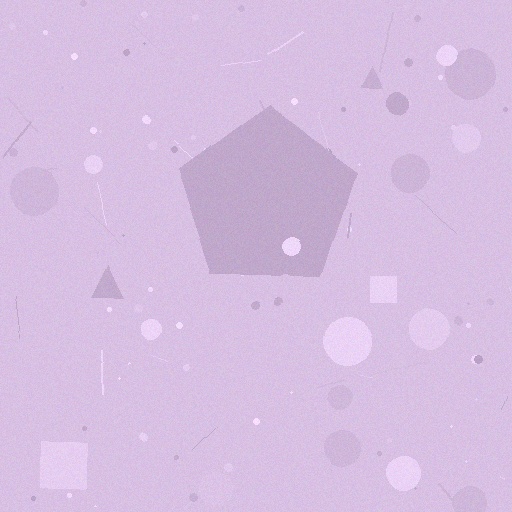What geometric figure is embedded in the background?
A pentagon is embedded in the background.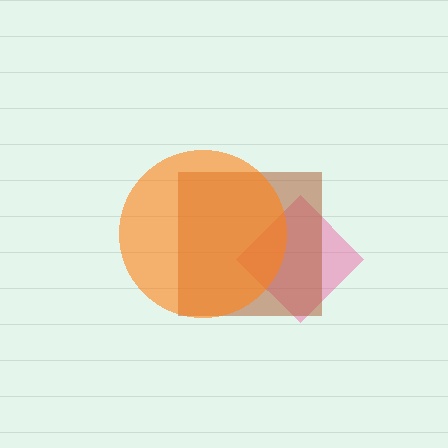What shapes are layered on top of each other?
The layered shapes are: a pink diamond, a brown square, an orange circle.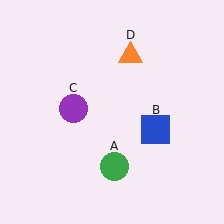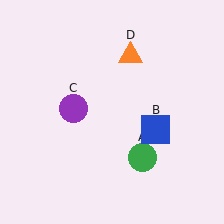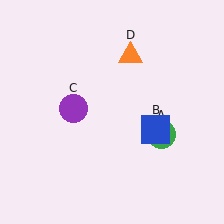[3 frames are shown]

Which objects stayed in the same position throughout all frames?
Blue square (object B) and purple circle (object C) and orange triangle (object D) remained stationary.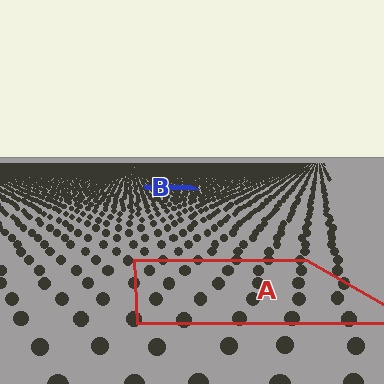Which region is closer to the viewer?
Region A is closer. The texture elements there are larger and more spread out.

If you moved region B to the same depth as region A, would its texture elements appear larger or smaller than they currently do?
They would appear larger. At a closer depth, the same texture elements are projected at a bigger on-screen size.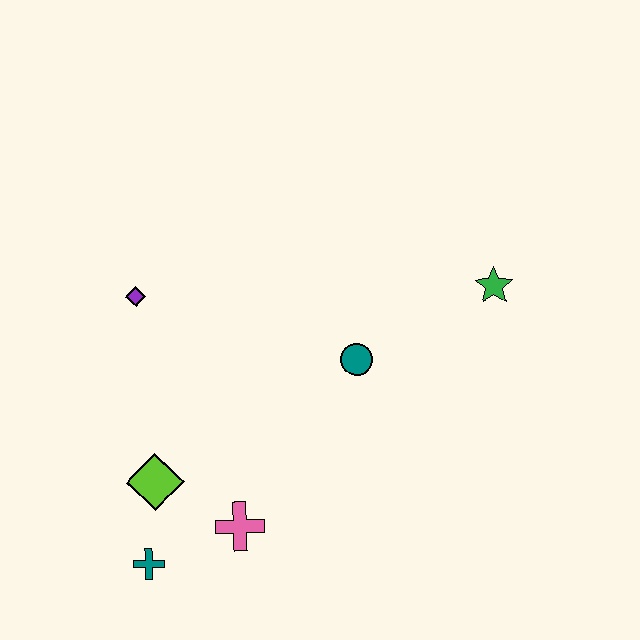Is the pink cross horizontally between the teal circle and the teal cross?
Yes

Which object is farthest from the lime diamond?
The green star is farthest from the lime diamond.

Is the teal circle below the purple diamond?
Yes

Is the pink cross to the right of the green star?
No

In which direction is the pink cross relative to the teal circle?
The pink cross is below the teal circle.